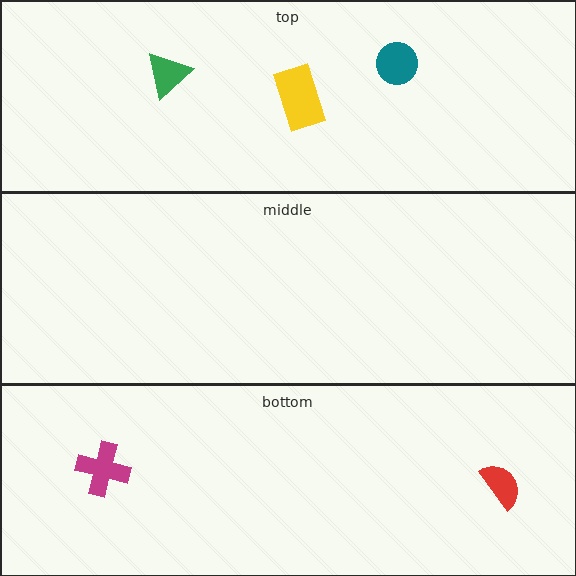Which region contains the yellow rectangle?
The top region.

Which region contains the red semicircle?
The bottom region.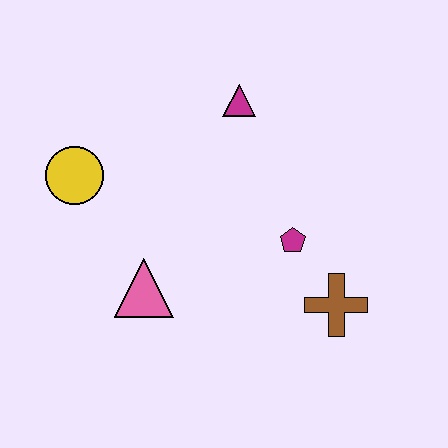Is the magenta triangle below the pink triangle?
No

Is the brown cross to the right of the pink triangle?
Yes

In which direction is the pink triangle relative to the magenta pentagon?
The pink triangle is to the left of the magenta pentagon.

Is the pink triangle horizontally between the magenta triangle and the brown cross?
No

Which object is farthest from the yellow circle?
The brown cross is farthest from the yellow circle.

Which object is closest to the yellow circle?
The pink triangle is closest to the yellow circle.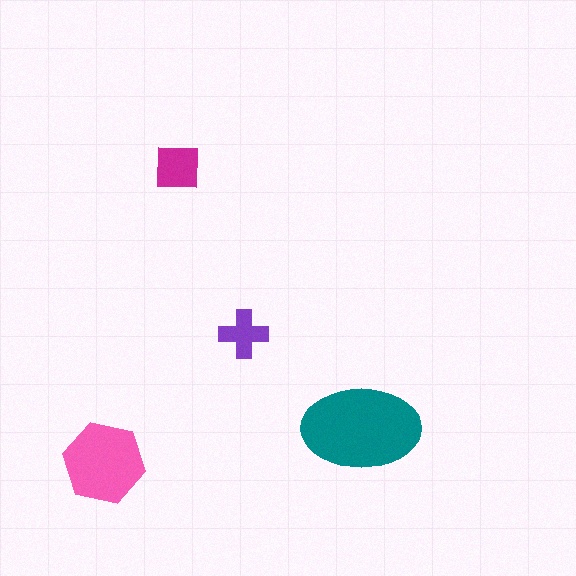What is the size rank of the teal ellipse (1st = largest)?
1st.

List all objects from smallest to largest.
The purple cross, the magenta square, the pink hexagon, the teal ellipse.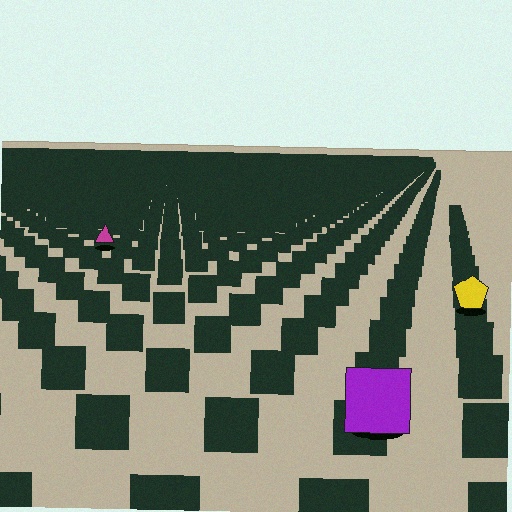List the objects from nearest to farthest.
From nearest to farthest: the purple square, the yellow pentagon, the magenta triangle.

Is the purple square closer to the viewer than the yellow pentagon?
Yes. The purple square is closer — you can tell from the texture gradient: the ground texture is coarser near it.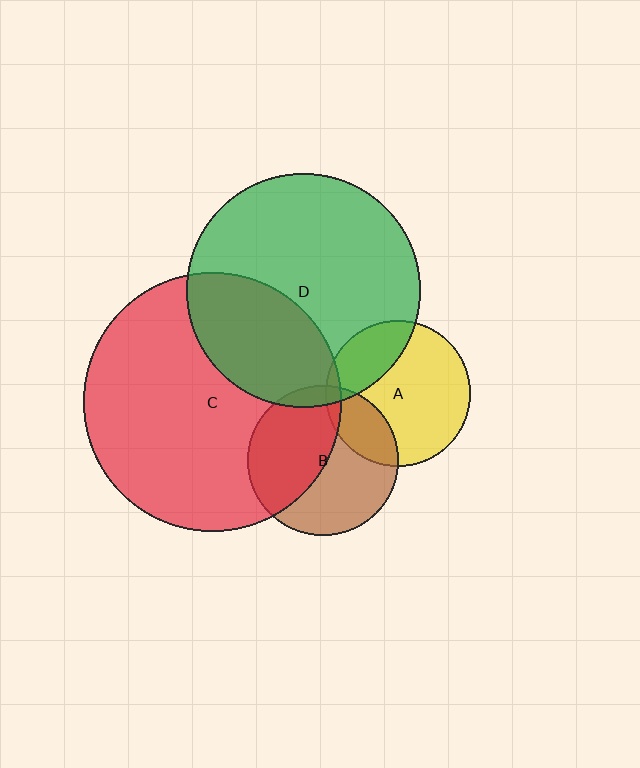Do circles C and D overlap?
Yes.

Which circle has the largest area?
Circle C (red).